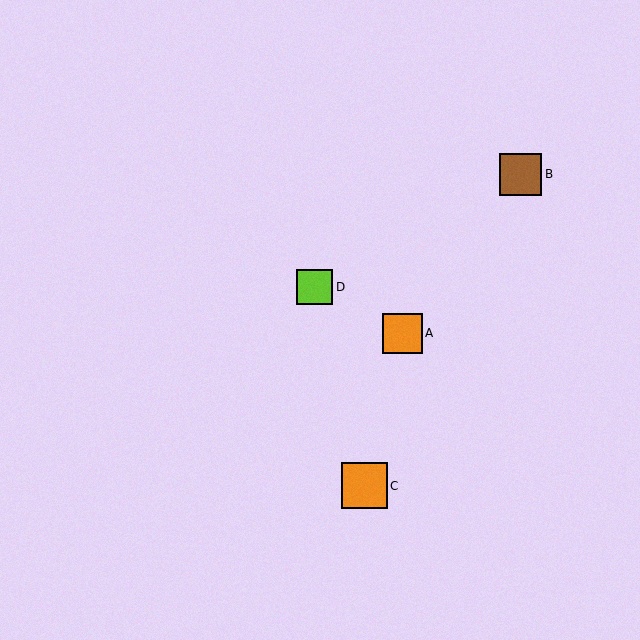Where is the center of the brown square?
The center of the brown square is at (520, 174).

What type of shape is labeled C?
Shape C is an orange square.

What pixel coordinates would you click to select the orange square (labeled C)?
Click at (364, 486) to select the orange square C.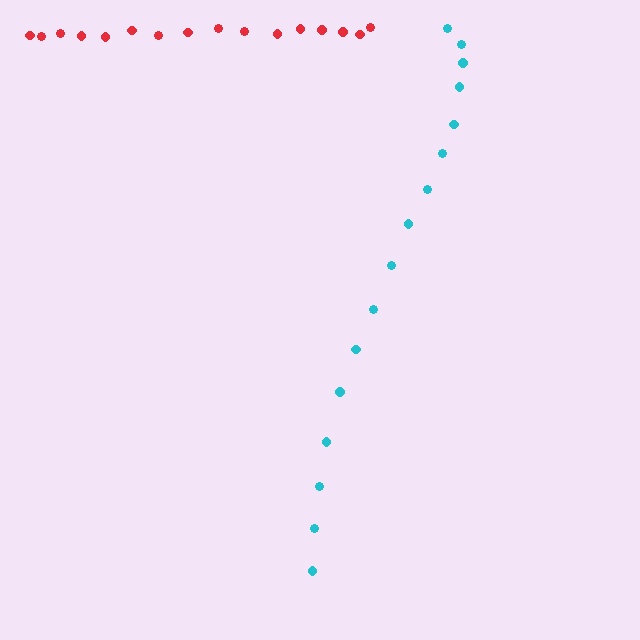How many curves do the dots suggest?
There are 2 distinct paths.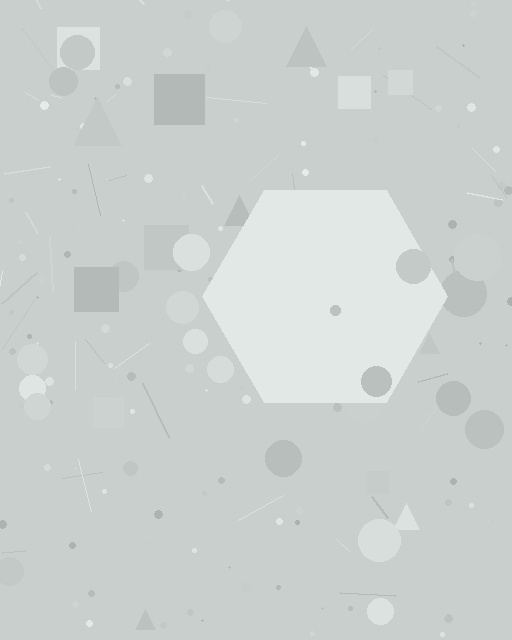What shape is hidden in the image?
A hexagon is hidden in the image.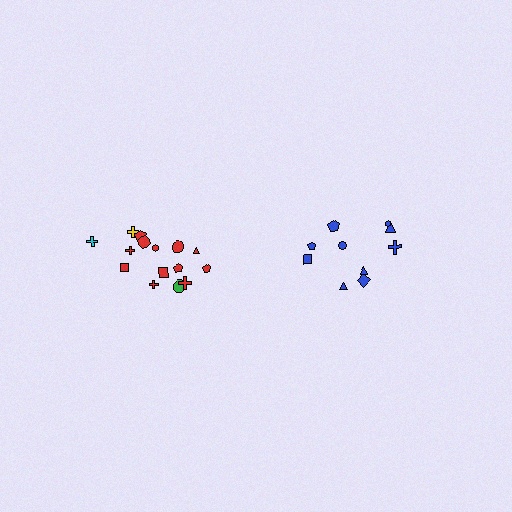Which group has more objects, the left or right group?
The left group.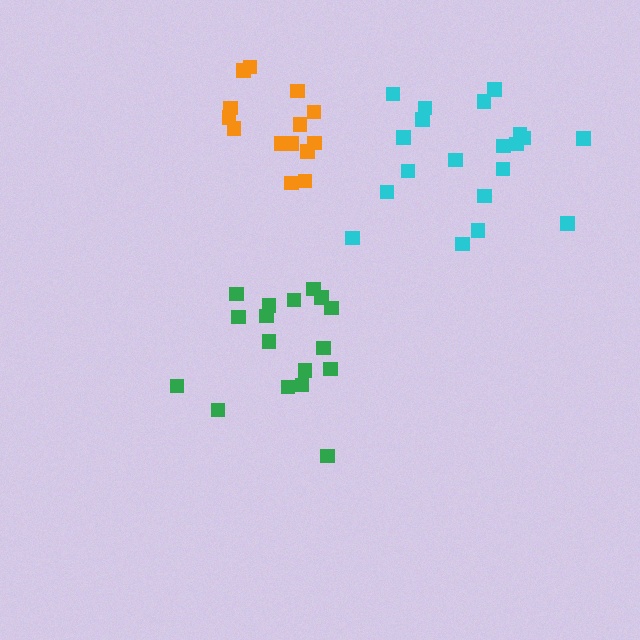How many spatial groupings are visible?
There are 3 spatial groupings.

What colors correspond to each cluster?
The clusters are colored: green, cyan, orange.